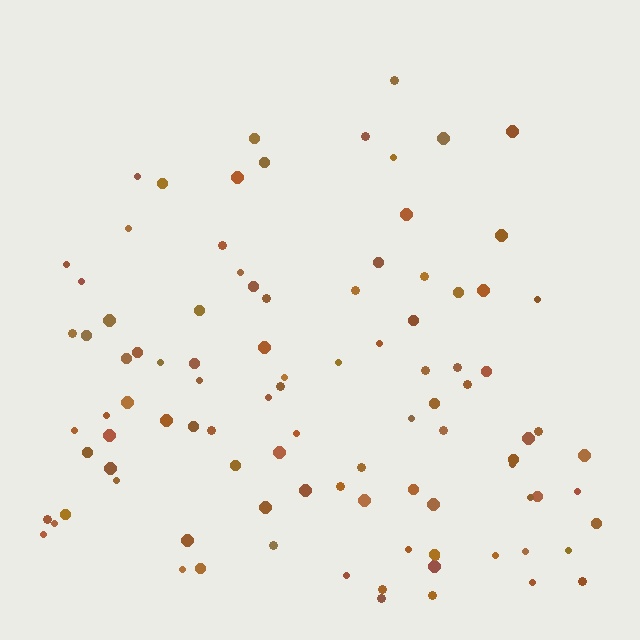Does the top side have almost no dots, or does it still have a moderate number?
Still a moderate number, just noticeably fewer than the bottom.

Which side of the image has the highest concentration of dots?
The bottom.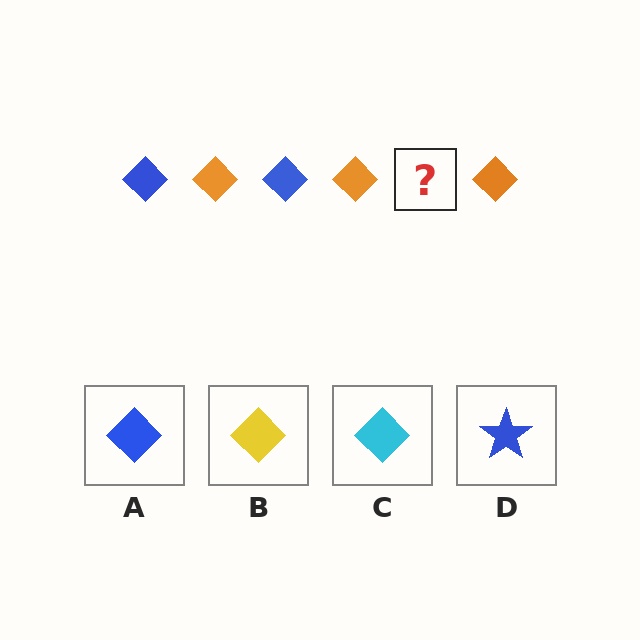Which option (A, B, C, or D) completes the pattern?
A.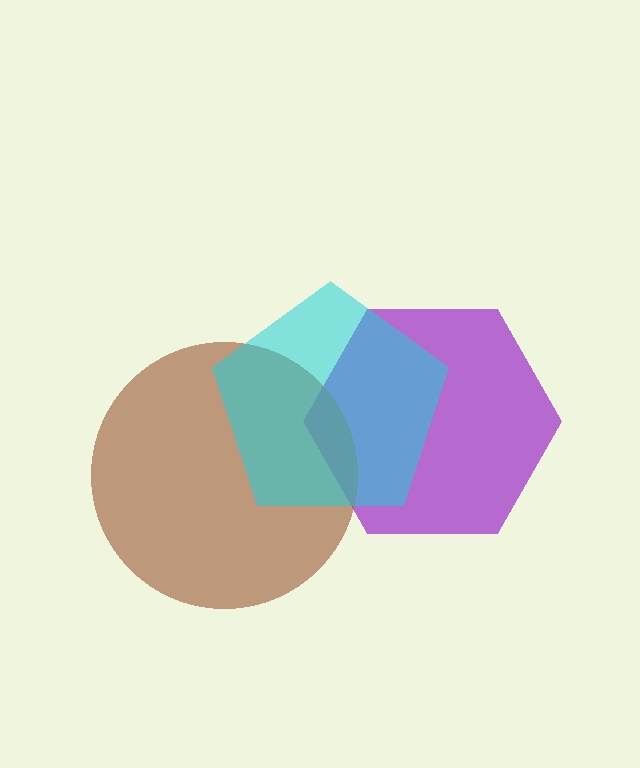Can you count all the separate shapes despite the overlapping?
Yes, there are 3 separate shapes.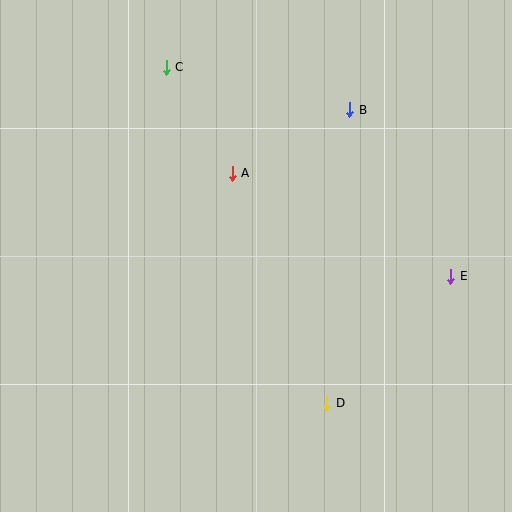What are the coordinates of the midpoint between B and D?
The midpoint between B and D is at (338, 256).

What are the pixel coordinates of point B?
Point B is at (349, 110).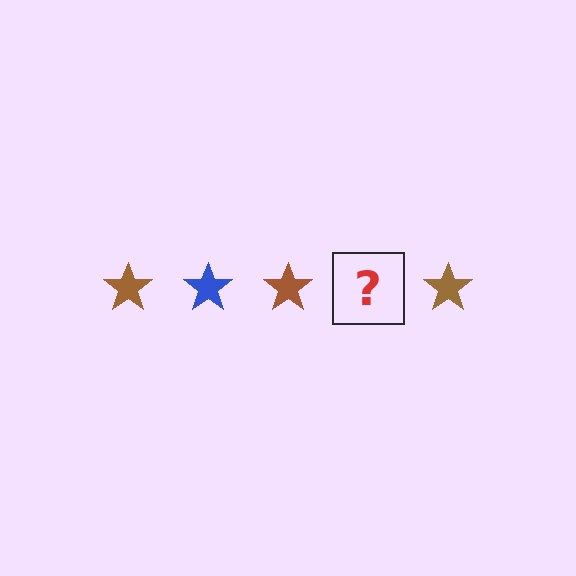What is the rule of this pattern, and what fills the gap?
The rule is that the pattern cycles through brown, blue stars. The gap should be filled with a blue star.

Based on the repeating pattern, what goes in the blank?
The blank should be a blue star.